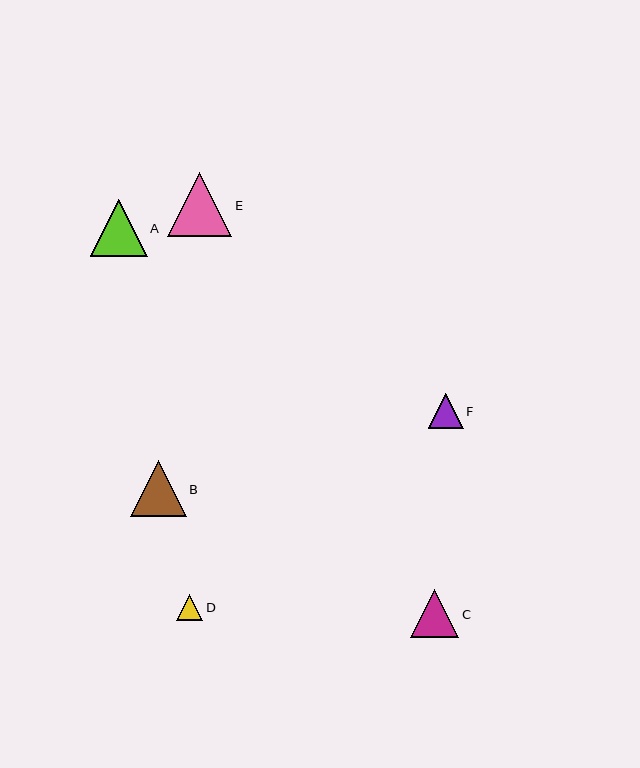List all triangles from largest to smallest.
From largest to smallest: E, A, B, C, F, D.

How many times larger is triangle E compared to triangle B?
Triangle E is approximately 1.1 times the size of triangle B.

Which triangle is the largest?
Triangle E is the largest with a size of approximately 64 pixels.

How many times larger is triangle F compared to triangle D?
Triangle F is approximately 1.3 times the size of triangle D.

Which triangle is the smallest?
Triangle D is the smallest with a size of approximately 26 pixels.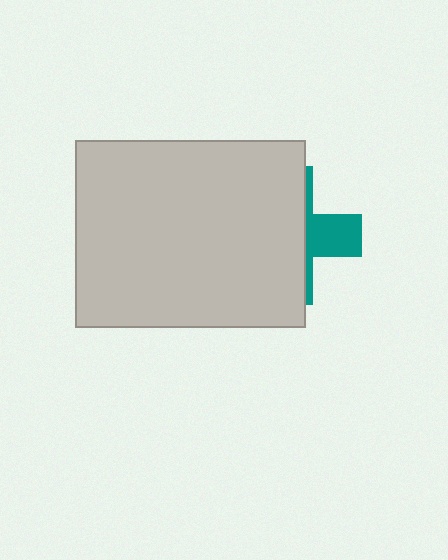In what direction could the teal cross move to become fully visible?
The teal cross could move right. That would shift it out from behind the light gray rectangle entirely.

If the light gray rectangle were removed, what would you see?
You would see the complete teal cross.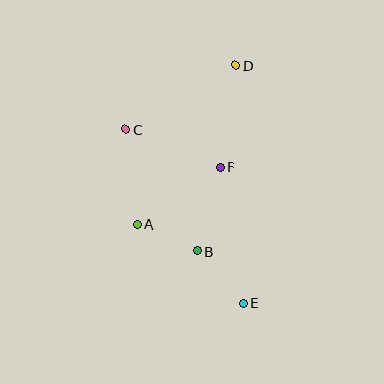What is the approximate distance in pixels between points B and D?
The distance between B and D is approximately 189 pixels.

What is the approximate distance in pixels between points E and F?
The distance between E and F is approximately 138 pixels.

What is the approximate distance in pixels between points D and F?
The distance between D and F is approximately 103 pixels.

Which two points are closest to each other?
Points A and B are closest to each other.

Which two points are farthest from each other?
Points D and E are farthest from each other.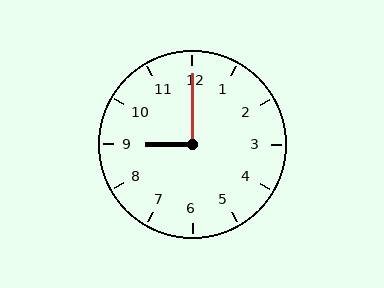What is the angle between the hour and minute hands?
Approximately 90 degrees.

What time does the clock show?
9:00.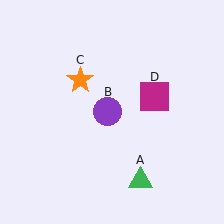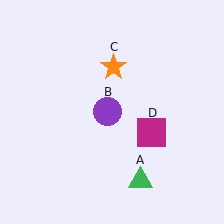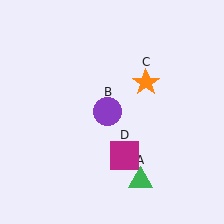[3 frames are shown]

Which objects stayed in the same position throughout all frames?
Green triangle (object A) and purple circle (object B) remained stationary.